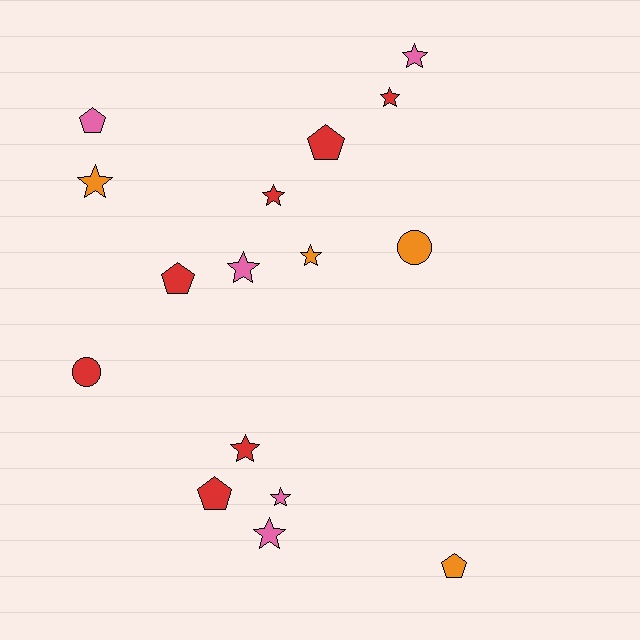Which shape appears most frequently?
Star, with 9 objects.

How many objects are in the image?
There are 16 objects.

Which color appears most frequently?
Red, with 7 objects.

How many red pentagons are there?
There are 3 red pentagons.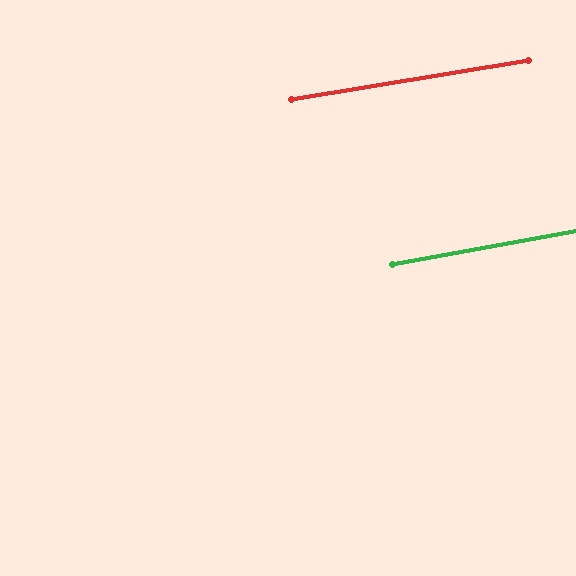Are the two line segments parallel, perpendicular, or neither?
Parallel — their directions differ by only 1.0°.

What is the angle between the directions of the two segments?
Approximately 1 degree.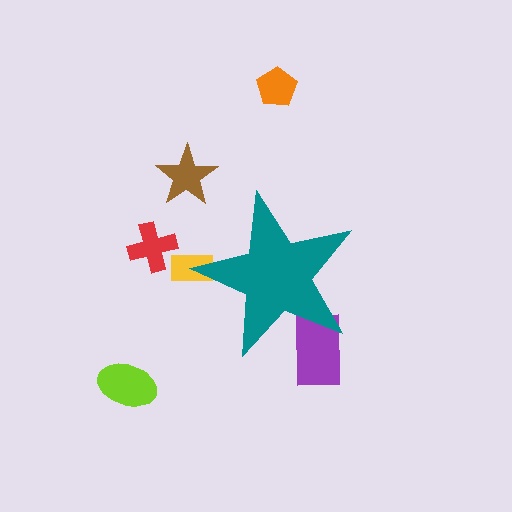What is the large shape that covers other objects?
A teal star.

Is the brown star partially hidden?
No, the brown star is fully visible.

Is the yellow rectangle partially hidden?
Yes, the yellow rectangle is partially hidden behind the teal star.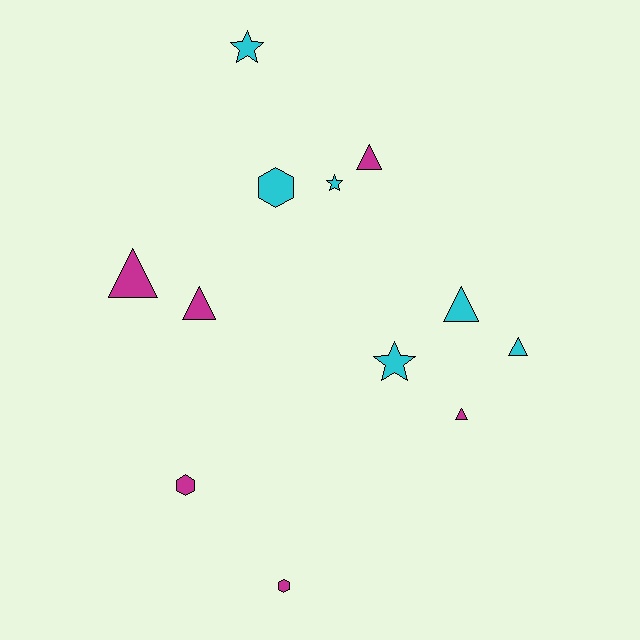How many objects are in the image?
There are 12 objects.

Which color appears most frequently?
Cyan, with 6 objects.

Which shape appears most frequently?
Triangle, with 6 objects.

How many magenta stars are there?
There are no magenta stars.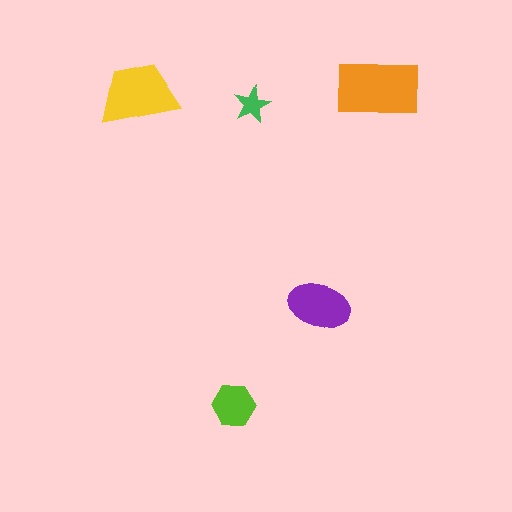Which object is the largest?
The orange rectangle.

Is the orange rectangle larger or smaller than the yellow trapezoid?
Larger.